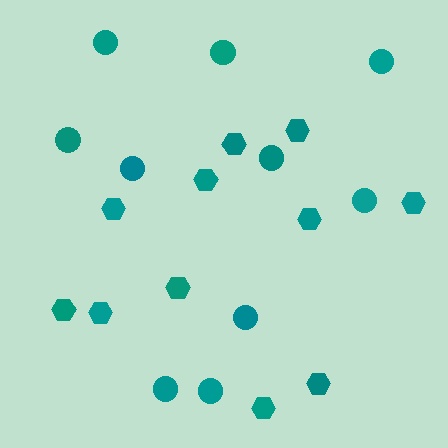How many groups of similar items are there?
There are 2 groups: one group of hexagons (11) and one group of circles (10).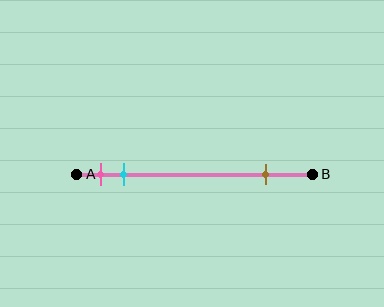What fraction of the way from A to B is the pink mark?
The pink mark is approximately 10% (0.1) of the way from A to B.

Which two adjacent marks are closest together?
The pink and cyan marks are the closest adjacent pair.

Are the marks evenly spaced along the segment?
No, the marks are not evenly spaced.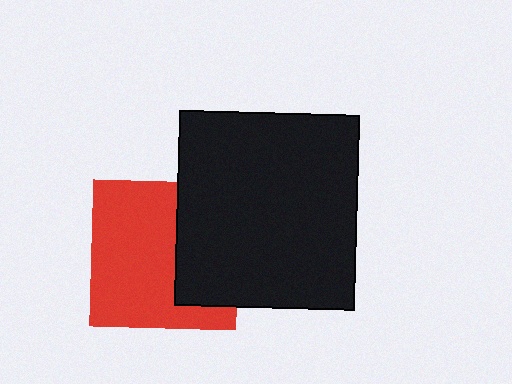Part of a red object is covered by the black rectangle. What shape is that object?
It is a square.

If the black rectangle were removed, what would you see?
You would see the complete red square.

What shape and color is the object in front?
The object in front is a black rectangle.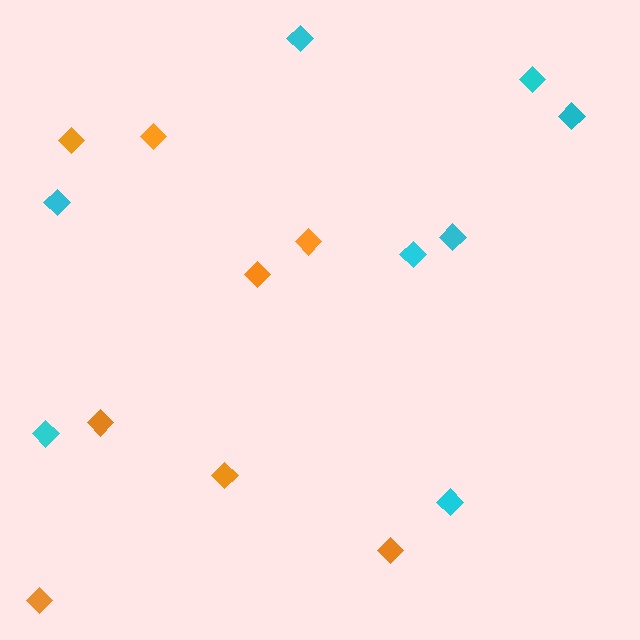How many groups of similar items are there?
There are 2 groups: one group of orange diamonds (8) and one group of cyan diamonds (8).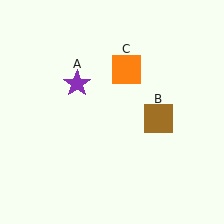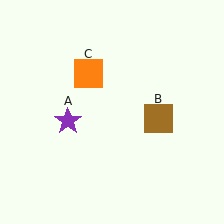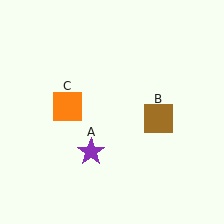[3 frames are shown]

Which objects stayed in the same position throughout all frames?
Brown square (object B) remained stationary.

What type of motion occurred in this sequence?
The purple star (object A), orange square (object C) rotated counterclockwise around the center of the scene.